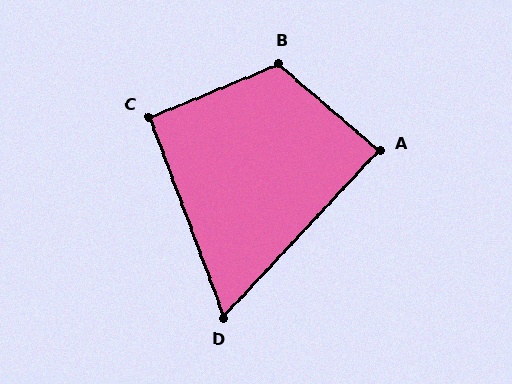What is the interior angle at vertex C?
Approximately 92 degrees (approximately right).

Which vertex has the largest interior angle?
B, at approximately 117 degrees.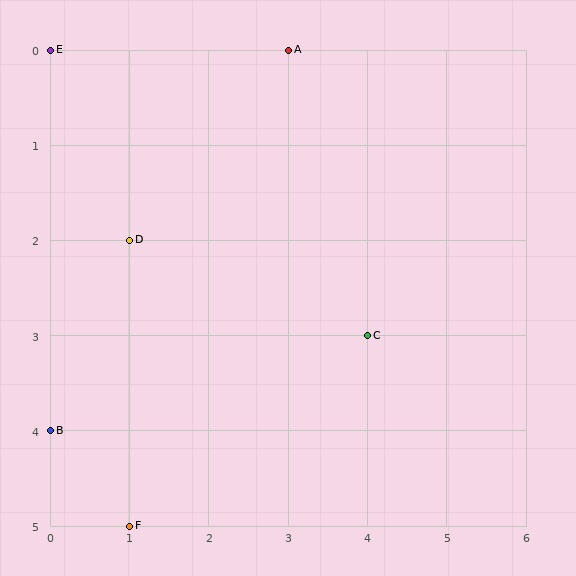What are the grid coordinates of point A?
Point A is at grid coordinates (3, 0).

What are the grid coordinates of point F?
Point F is at grid coordinates (1, 5).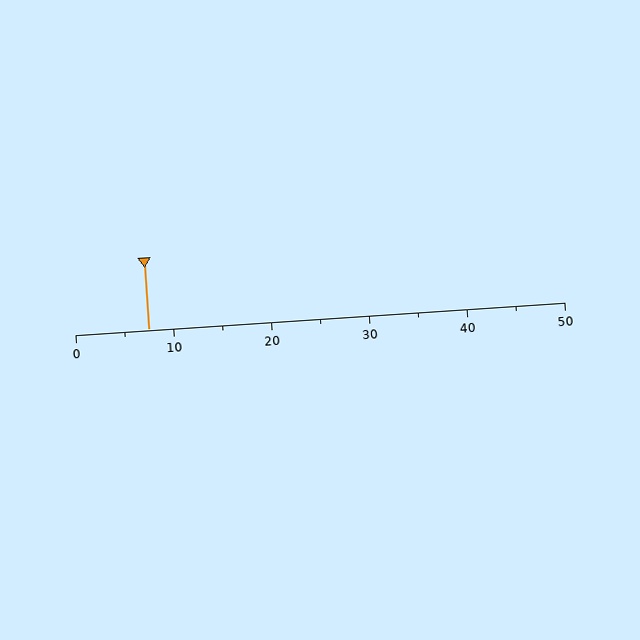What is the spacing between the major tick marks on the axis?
The major ticks are spaced 10 apart.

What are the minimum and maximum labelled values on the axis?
The axis runs from 0 to 50.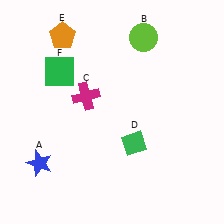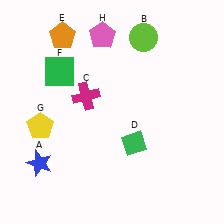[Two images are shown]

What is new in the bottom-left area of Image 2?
A yellow pentagon (G) was added in the bottom-left area of Image 2.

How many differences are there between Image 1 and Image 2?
There are 2 differences between the two images.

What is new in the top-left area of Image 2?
A pink pentagon (H) was added in the top-left area of Image 2.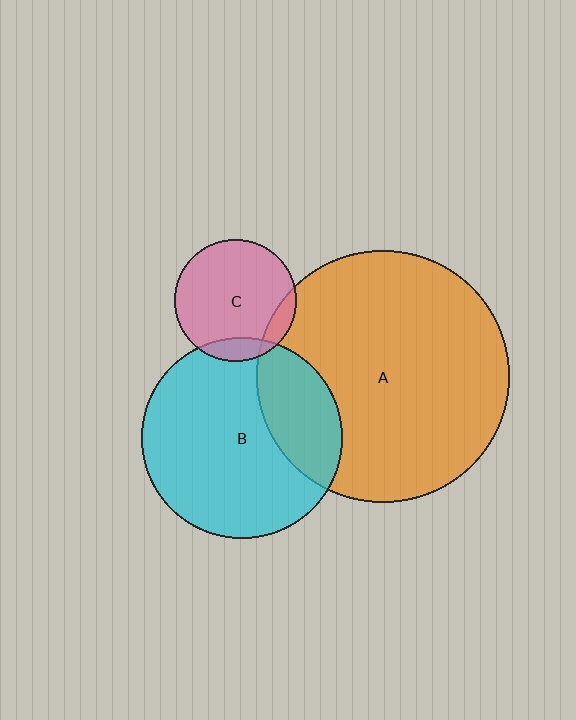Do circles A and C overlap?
Yes.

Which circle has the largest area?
Circle A (orange).